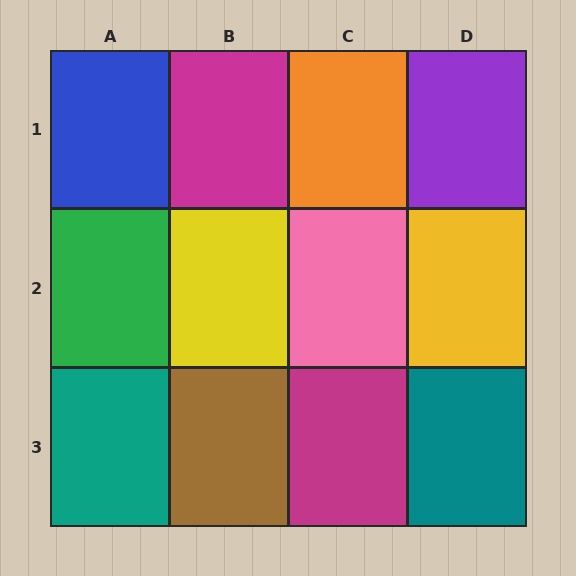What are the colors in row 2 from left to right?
Green, yellow, pink, yellow.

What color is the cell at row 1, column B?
Magenta.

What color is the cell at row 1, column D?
Purple.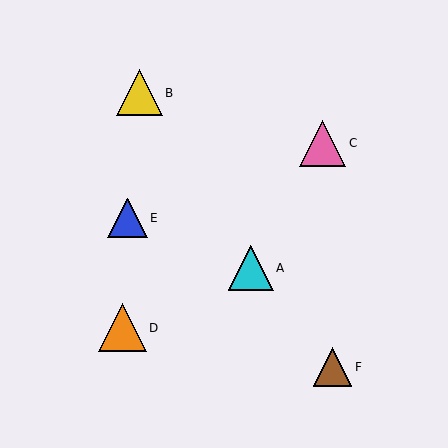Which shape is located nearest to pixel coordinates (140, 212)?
The blue triangle (labeled E) at (128, 218) is nearest to that location.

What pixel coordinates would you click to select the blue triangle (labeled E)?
Click at (128, 218) to select the blue triangle E.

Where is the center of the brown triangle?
The center of the brown triangle is at (333, 367).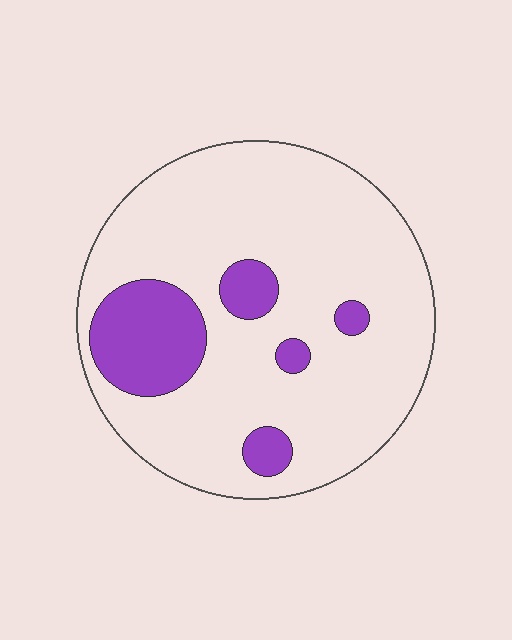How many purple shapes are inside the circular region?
5.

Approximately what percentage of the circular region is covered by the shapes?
Approximately 20%.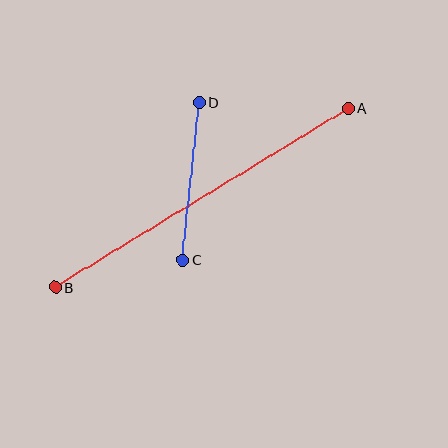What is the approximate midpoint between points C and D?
The midpoint is at approximately (191, 181) pixels.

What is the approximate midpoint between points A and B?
The midpoint is at approximately (202, 198) pixels.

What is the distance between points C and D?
The distance is approximately 158 pixels.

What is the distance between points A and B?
The distance is approximately 343 pixels.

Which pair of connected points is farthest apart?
Points A and B are farthest apart.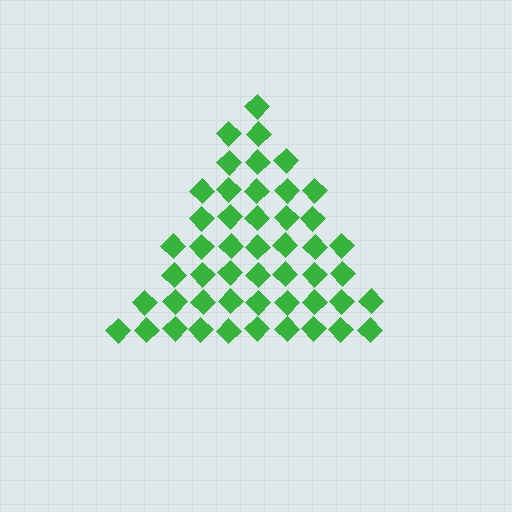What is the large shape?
The large shape is a triangle.